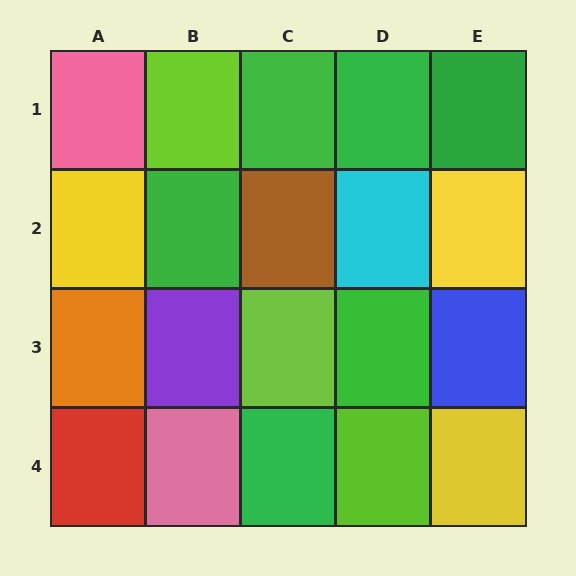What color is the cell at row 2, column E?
Yellow.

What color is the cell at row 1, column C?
Green.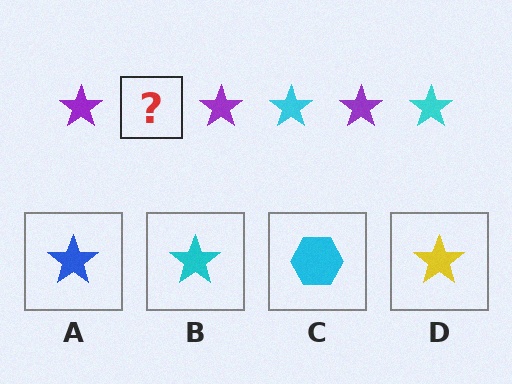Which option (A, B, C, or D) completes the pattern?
B.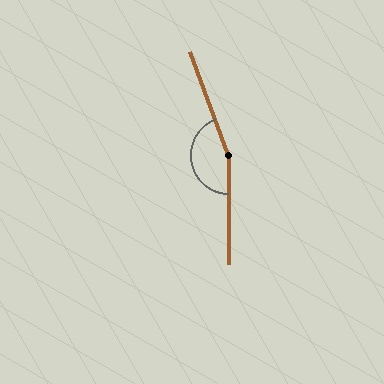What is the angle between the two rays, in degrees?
Approximately 159 degrees.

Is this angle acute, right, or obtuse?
It is obtuse.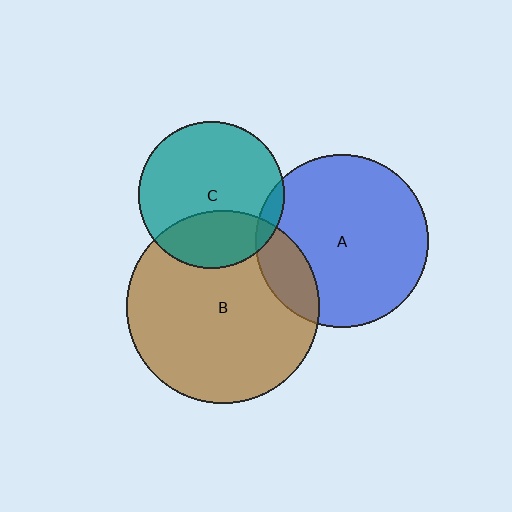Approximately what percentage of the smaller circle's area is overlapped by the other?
Approximately 30%.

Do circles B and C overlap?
Yes.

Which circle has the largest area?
Circle B (brown).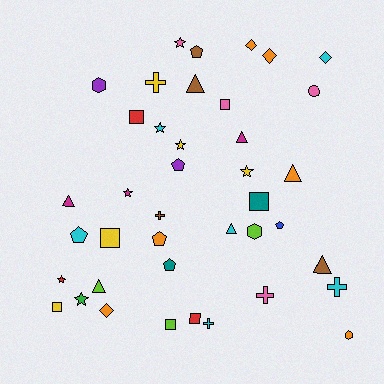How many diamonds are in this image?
There are 4 diamonds.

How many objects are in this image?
There are 40 objects.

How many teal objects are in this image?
There are 2 teal objects.